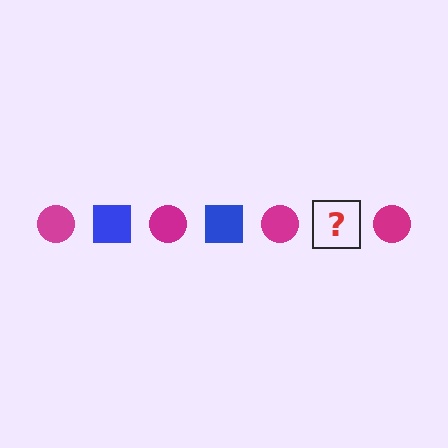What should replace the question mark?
The question mark should be replaced with a blue square.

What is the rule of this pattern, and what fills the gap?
The rule is that the pattern alternates between magenta circle and blue square. The gap should be filled with a blue square.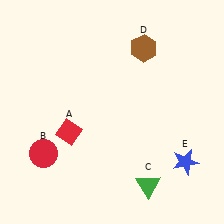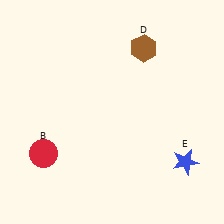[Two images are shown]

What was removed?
The green triangle (C), the red diamond (A) were removed in Image 2.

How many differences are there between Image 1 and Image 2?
There are 2 differences between the two images.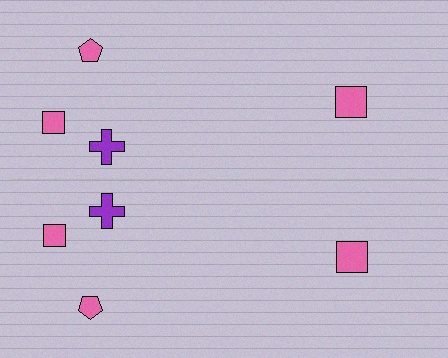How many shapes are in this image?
There are 8 shapes in this image.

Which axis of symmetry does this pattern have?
The pattern has a horizontal axis of symmetry running through the center of the image.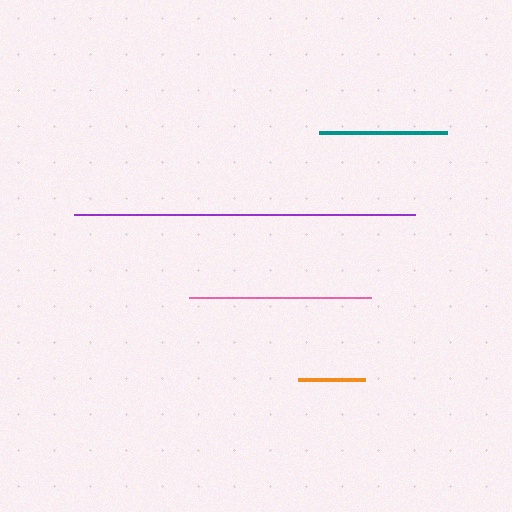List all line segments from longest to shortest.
From longest to shortest: purple, pink, teal, orange.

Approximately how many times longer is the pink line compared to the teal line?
The pink line is approximately 1.4 times the length of the teal line.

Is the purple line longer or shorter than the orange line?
The purple line is longer than the orange line.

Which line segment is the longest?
The purple line is the longest at approximately 341 pixels.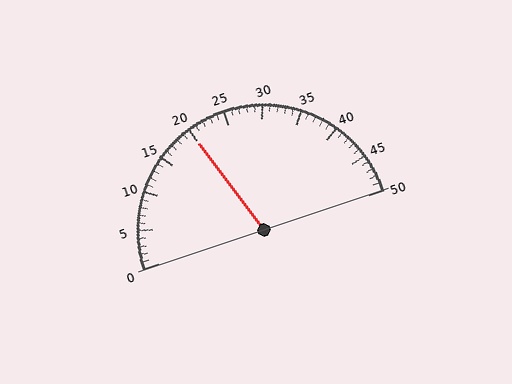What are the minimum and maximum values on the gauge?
The gauge ranges from 0 to 50.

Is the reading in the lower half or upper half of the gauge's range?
The reading is in the lower half of the range (0 to 50).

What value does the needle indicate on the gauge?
The needle indicates approximately 20.